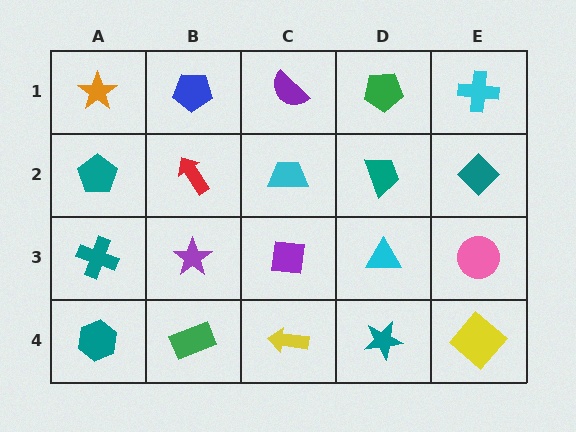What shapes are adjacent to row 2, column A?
An orange star (row 1, column A), a teal cross (row 3, column A), a red arrow (row 2, column B).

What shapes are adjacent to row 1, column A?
A teal pentagon (row 2, column A), a blue pentagon (row 1, column B).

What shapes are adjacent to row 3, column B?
A red arrow (row 2, column B), a green rectangle (row 4, column B), a teal cross (row 3, column A), a purple square (row 3, column C).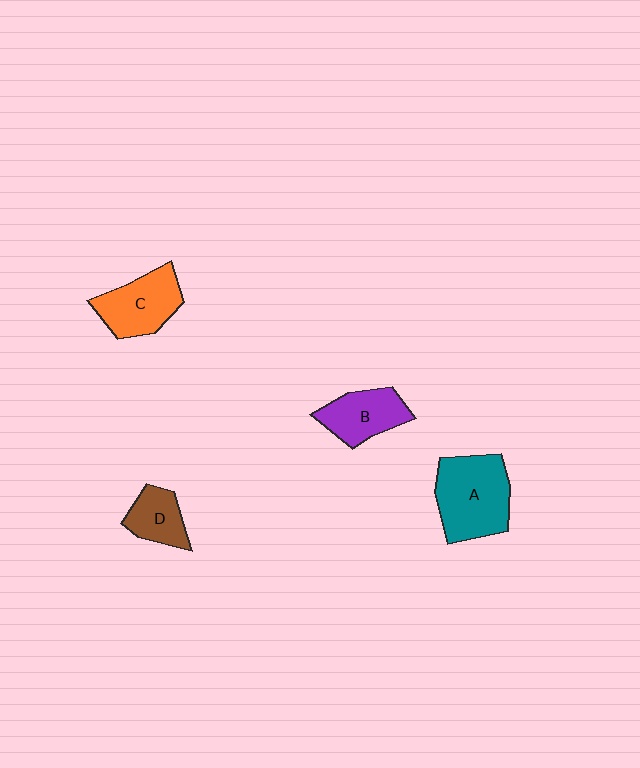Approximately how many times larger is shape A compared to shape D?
Approximately 2.0 times.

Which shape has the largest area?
Shape A (teal).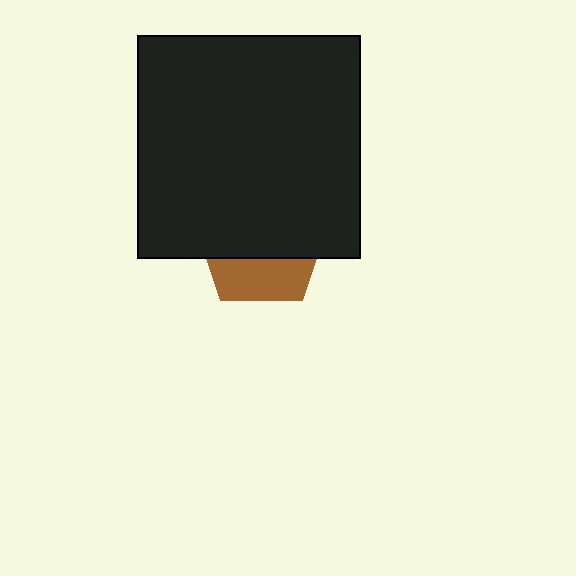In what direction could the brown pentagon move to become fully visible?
The brown pentagon could move down. That would shift it out from behind the black square entirely.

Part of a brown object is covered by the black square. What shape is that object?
It is a pentagon.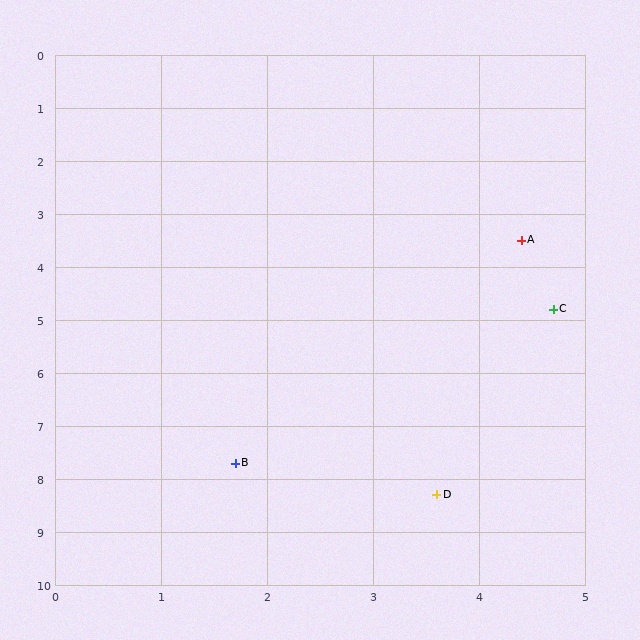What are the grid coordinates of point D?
Point D is at approximately (3.6, 8.3).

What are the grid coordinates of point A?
Point A is at approximately (4.4, 3.5).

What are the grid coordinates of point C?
Point C is at approximately (4.7, 4.8).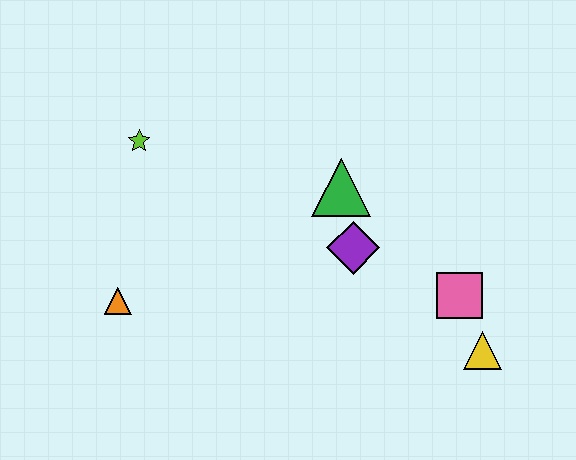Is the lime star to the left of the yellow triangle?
Yes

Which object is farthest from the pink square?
The lime star is farthest from the pink square.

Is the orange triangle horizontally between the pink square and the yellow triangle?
No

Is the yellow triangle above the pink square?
No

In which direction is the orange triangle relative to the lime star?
The orange triangle is below the lime star.